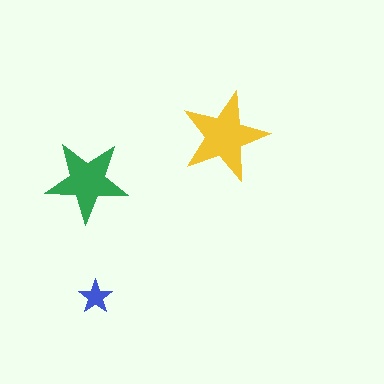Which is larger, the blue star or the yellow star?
The yellow one.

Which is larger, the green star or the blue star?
The green one.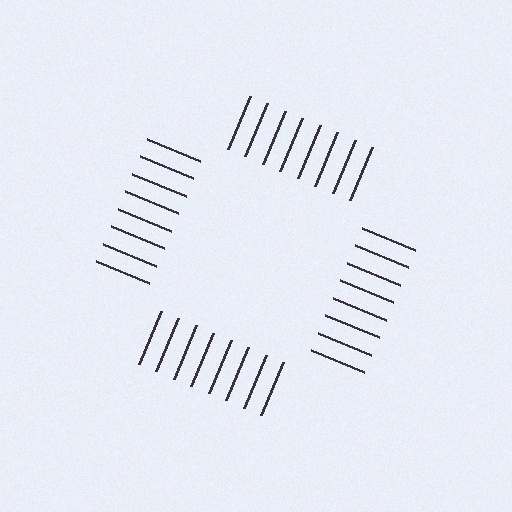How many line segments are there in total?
32 — 8 along each of the 4 edges.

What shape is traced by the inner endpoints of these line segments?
An illusory square — the line segments terminate on its edges but no continuous stroke is drawn.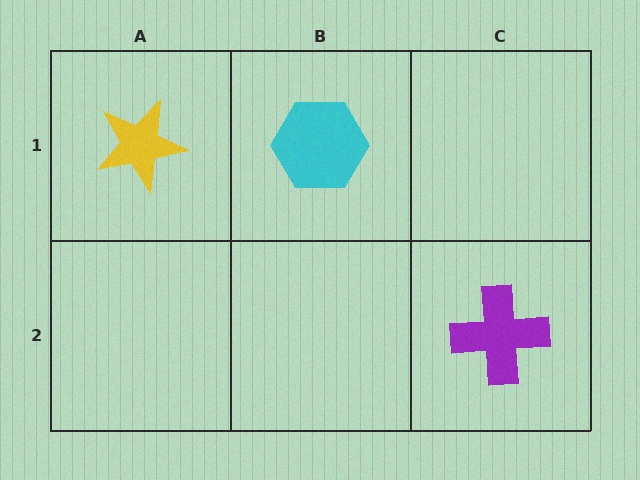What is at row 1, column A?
A yellow star.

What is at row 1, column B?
A cyan hexagon.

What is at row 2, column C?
A purple cross.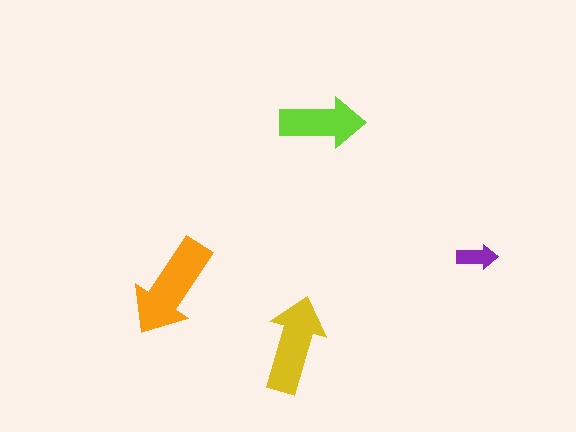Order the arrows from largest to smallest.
the orange one, the yellow one, the lime one, the purple one.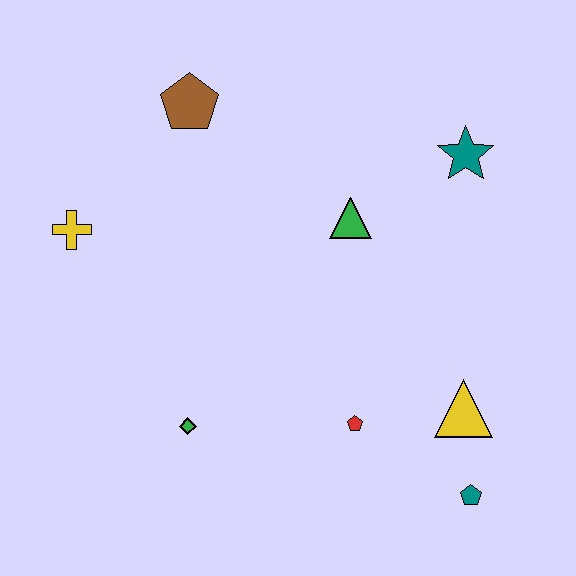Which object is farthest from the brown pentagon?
The teal pentagon is farthest from the brown pentagon.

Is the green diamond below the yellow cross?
Yes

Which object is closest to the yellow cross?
The brown pentagon is closest to the yellow cross.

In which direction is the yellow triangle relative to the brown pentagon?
The yellow triangle is below the brown pentagon.